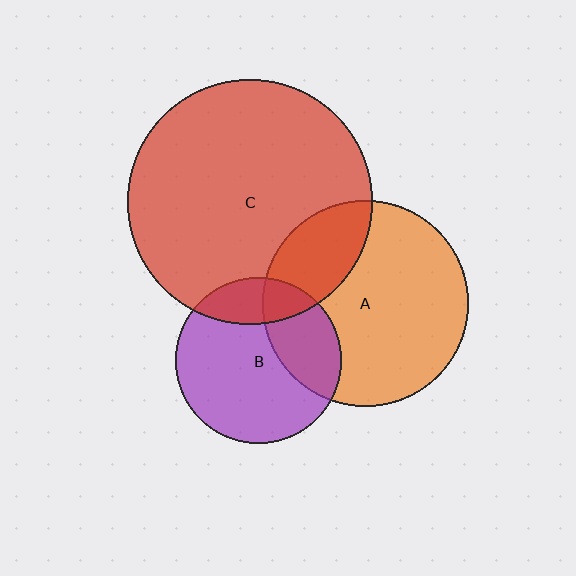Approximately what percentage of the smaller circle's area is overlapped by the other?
Approximately 20%.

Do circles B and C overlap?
Yes.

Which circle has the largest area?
Circle C (red).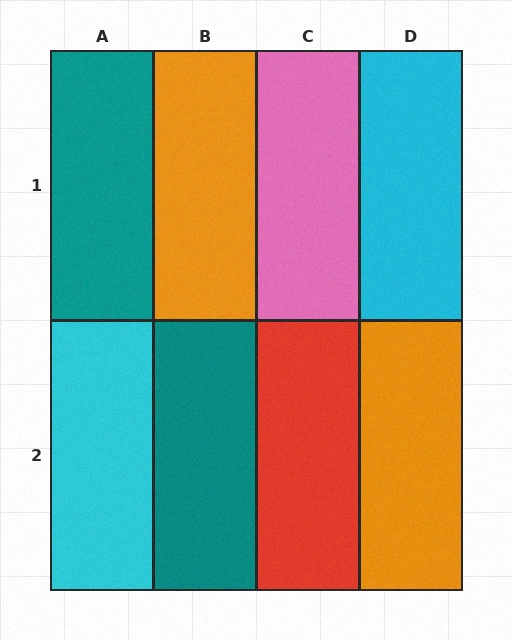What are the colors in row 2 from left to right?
Cyan, teal, red, orange.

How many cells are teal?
2 cells are teal.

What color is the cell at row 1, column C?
Pink.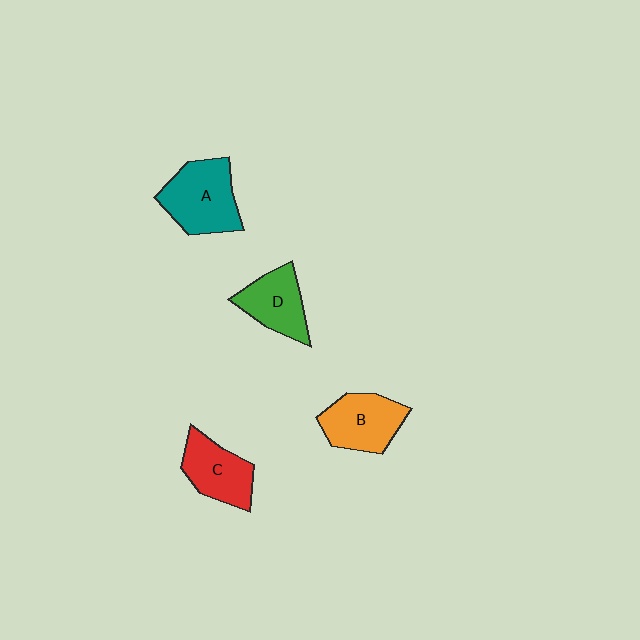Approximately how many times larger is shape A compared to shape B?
Approximately 1.2 times.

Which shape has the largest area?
Shape A (teal).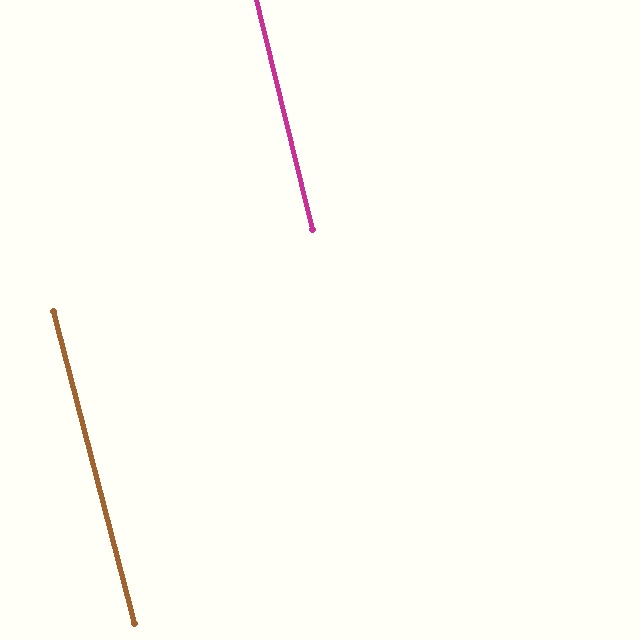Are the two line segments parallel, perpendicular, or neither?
Parallel — their directions differ by only 0.7°.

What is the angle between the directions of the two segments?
Approximately 1 degree.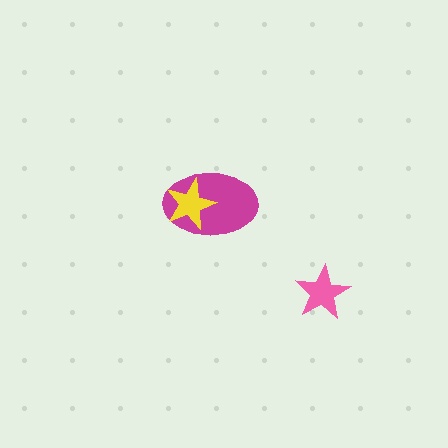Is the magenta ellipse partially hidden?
Yes, it is partially covered by another shape.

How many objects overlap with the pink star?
0 objects overlap with the pink star.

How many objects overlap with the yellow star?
1 object overlaps with the yellow star.